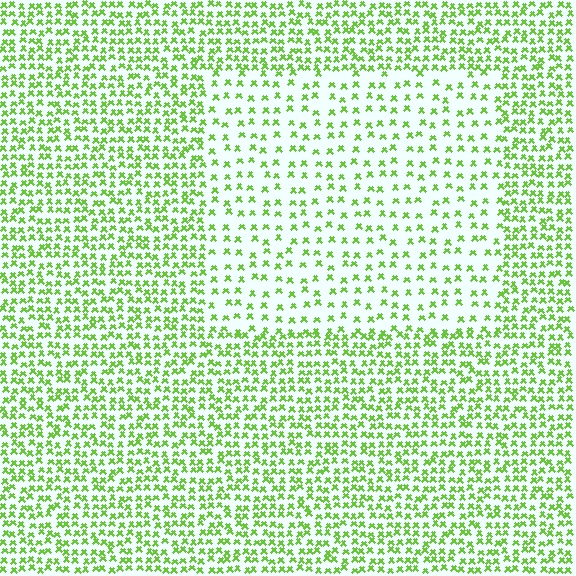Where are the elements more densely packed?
The elements are more densely packed outside the rectangle boundary.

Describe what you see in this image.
The image contains small lime elements arranged at two different densities. A rectangle-shaped region is visible where the elements are less densely packed than the surrounding area.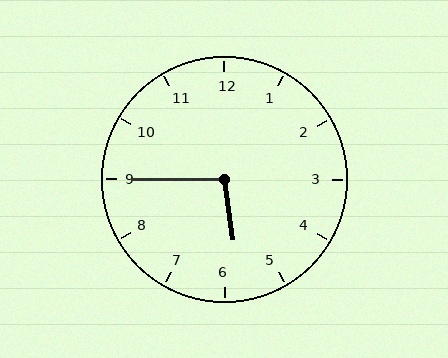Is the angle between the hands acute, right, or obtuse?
It is obtuse.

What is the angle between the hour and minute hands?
Approximately 98 degrees.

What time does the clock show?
5:45.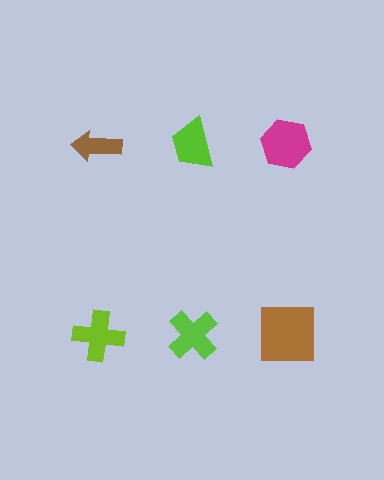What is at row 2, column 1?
A lime cross.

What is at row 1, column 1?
A brown arrow.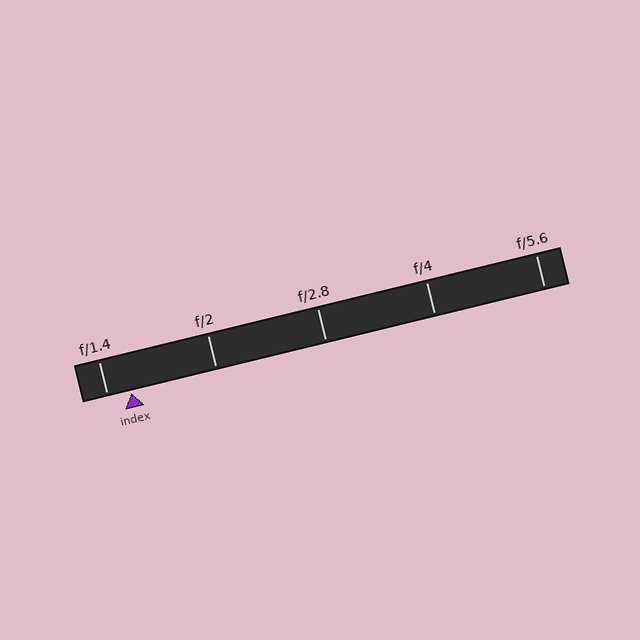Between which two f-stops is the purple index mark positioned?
The index mark is between f/1.4 and f/2.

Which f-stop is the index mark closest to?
The index mark is closest to f/1.4.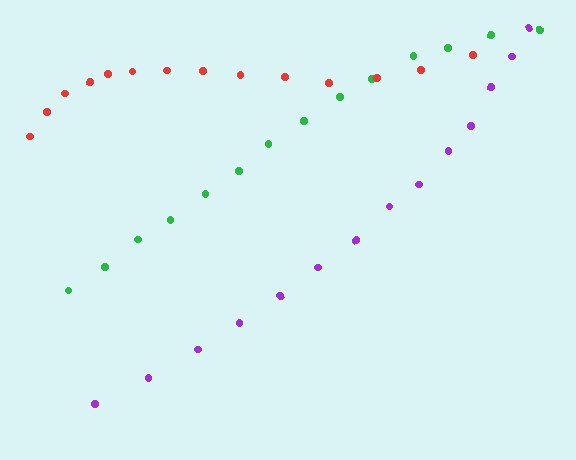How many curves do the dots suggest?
There are 3 distinct paths.